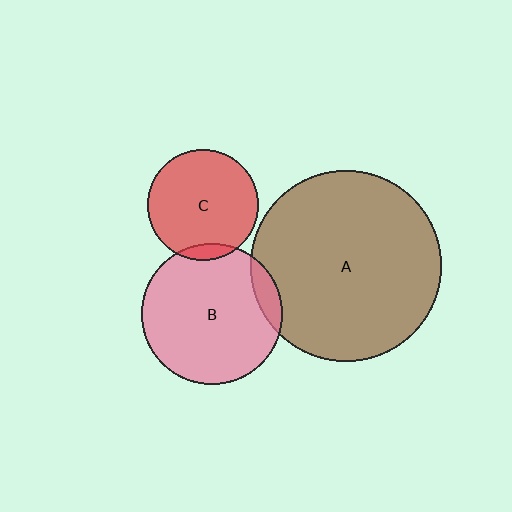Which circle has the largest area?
Circle A (brown).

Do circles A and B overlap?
Yes.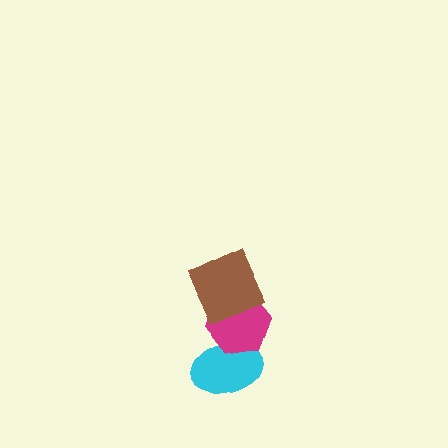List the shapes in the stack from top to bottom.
From top to bottom: the brown square, the magenta hexagon, the cyan ellipse.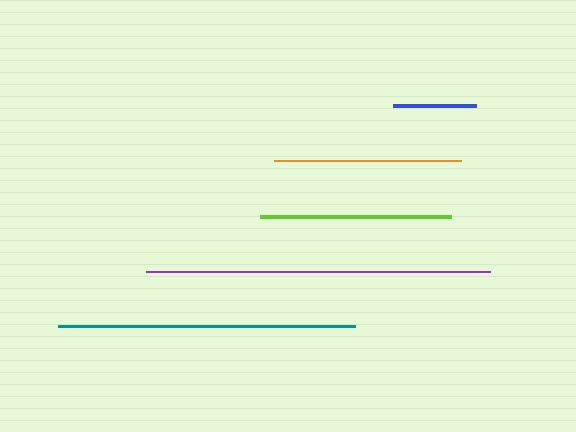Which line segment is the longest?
The purple line is the longest at approximately 344 pixels.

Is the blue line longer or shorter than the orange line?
The orange line is longer than the blue line.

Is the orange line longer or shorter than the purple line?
The purple line is longer than the orange line.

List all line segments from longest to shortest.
From longest to shortest: purple, teal, lime, orange, blue.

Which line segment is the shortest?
The blue line is the shortest at approximately 83 pixels.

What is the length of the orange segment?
The orange segment is approximately 187 pixels long.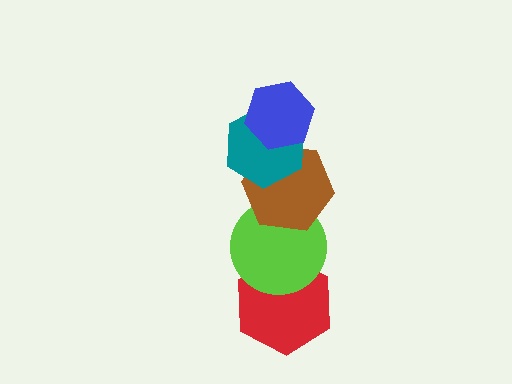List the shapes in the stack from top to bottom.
From top to bottom: the blue hexagon, the teal hexagon, the brown hexagon, the lime circle, the red hexagon.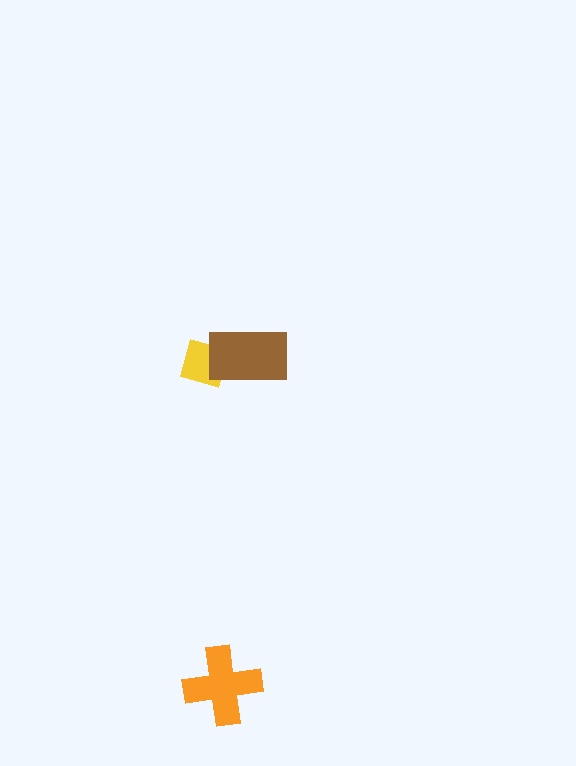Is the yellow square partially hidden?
Yes, it is partially covered by another shape.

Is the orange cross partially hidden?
No, no other shape covers it.